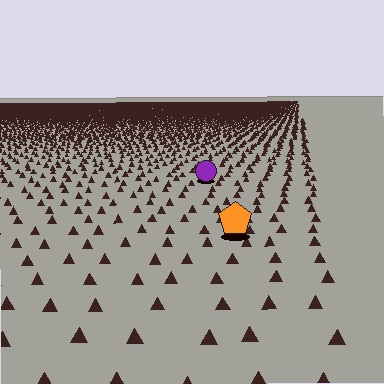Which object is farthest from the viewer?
The purple circle is farthest from the viewer. It appears smaller and the ground texture around it is denser.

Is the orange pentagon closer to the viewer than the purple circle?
Yes. The orange pentagon is closer — you can tell from the texture gradient: the ground texture is coarser near it.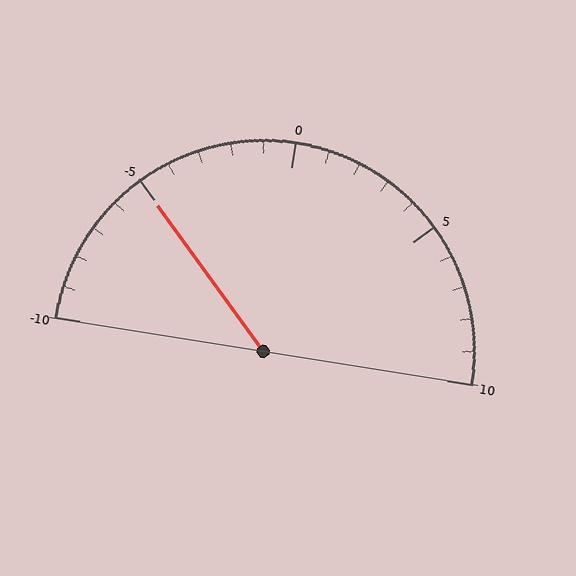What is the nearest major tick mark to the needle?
The nearest major tick mark is -5.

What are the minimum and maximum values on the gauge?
The gauge ranges from -10 to 10.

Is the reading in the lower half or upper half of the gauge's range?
The reading is in the lower half of the range (-10 to 10).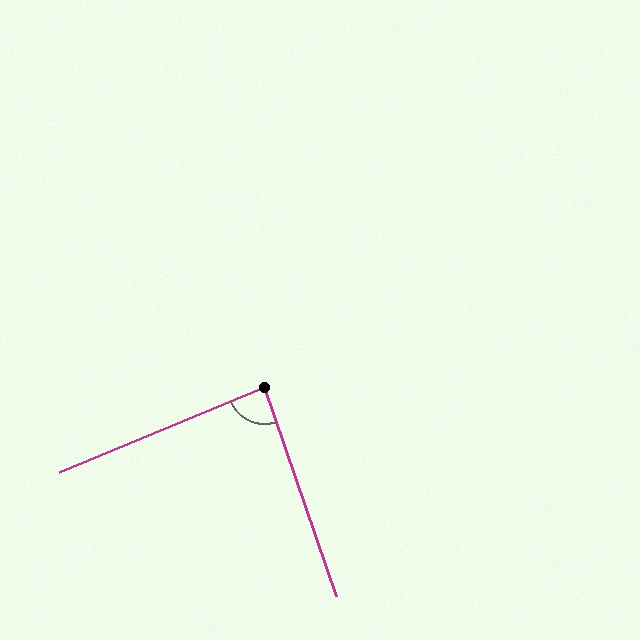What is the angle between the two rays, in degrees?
Approximately 86 degrees.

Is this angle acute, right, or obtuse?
It is approximately a right angle.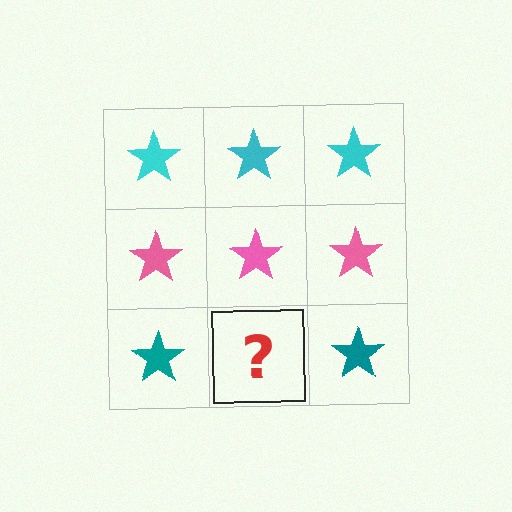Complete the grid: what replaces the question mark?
The question mark should be replaced with a teal star.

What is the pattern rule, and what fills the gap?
The rule is that each row has a consistent color. The gap should be filled with a teal star.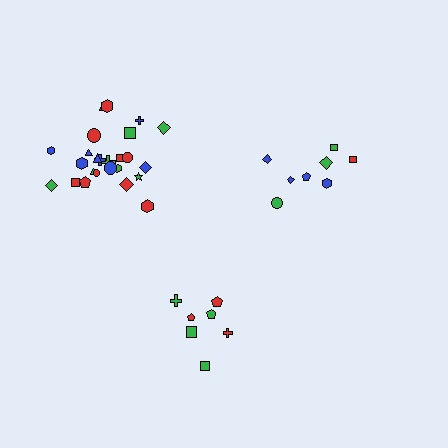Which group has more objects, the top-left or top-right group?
The top-left group.